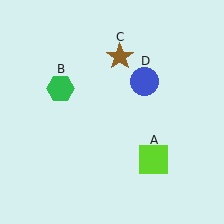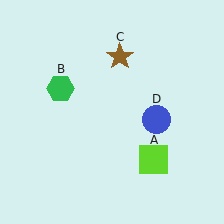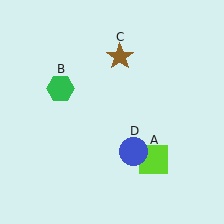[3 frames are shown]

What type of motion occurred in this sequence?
The blue circle (object D) rotated clockwise around the center of the scene.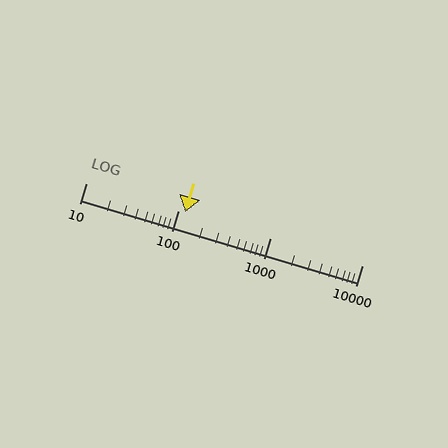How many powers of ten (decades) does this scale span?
The scale spans 3 decades, from 10 to 10000.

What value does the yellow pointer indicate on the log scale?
The pointer indicates approximately 120.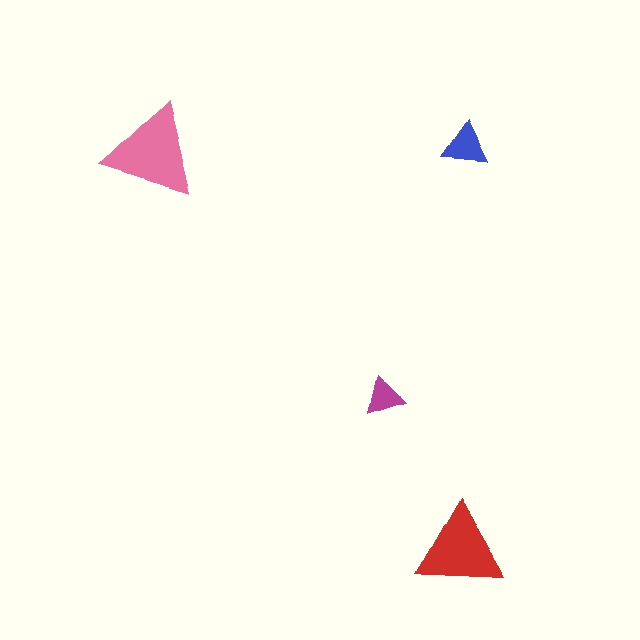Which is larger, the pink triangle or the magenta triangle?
The pink one.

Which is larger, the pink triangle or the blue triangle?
The pink one.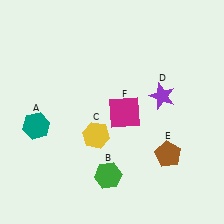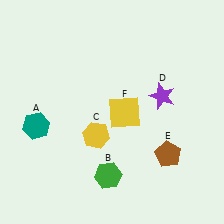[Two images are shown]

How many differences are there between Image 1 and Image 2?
There is 1 difference between the two images.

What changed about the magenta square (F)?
In Image 1, F is magenta. In Image 2, it changed to yellow.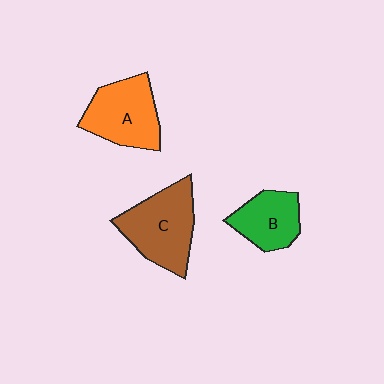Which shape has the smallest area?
Shape B (green).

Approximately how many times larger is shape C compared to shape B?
Approximately 1.5 times.